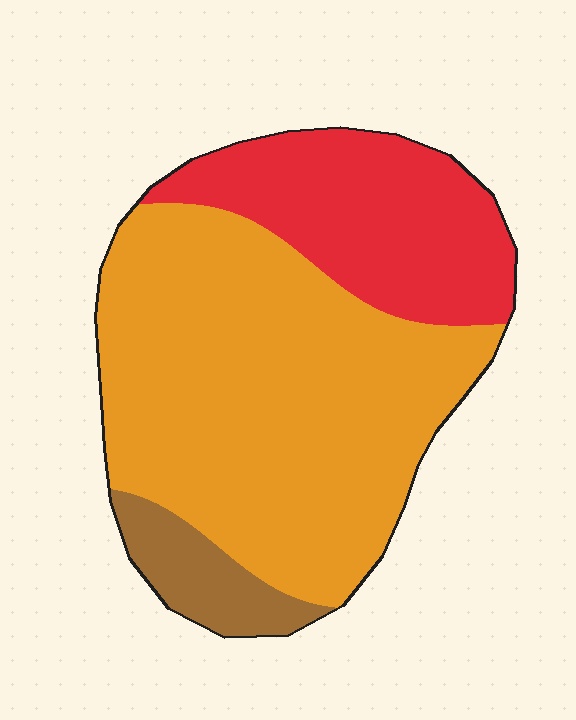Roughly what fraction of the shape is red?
Red covers about 25% of the shape.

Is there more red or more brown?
Red.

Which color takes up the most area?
Orange, at roughly 65%.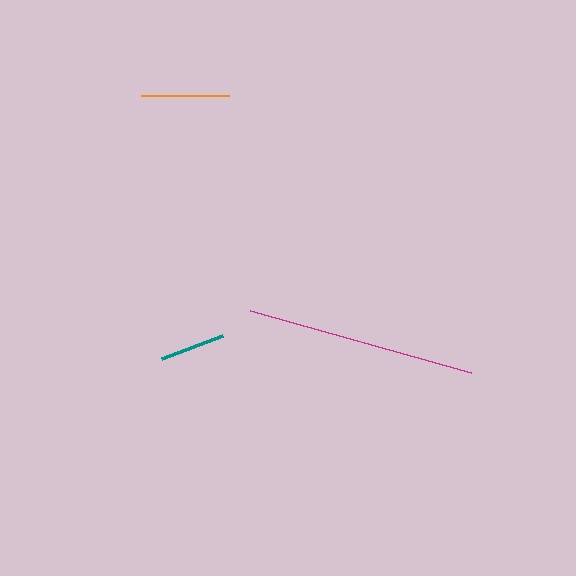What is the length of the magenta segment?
The magenta segment is approximately 229 pixels long.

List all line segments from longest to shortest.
From longest to shortest: magenta, orange, teal.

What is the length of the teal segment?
The teal segment is approximately 65 pixels long.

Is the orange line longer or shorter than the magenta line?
The magenta line is longer than the orange line.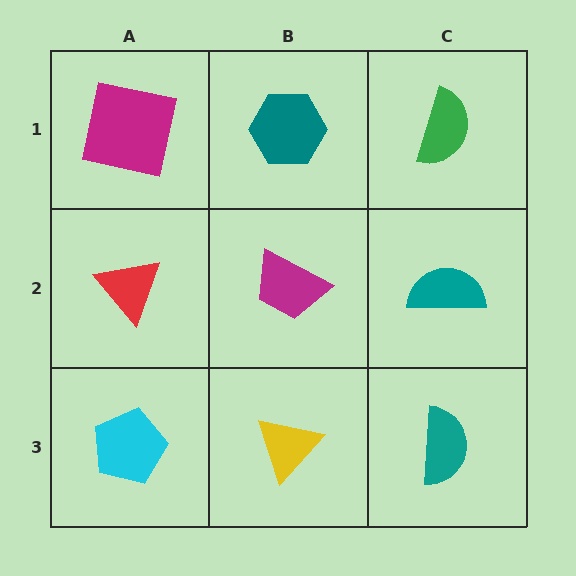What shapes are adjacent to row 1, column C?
A teal semicircle (row 2, column C), a teal hexagon (row 1, column B).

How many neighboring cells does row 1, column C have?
2.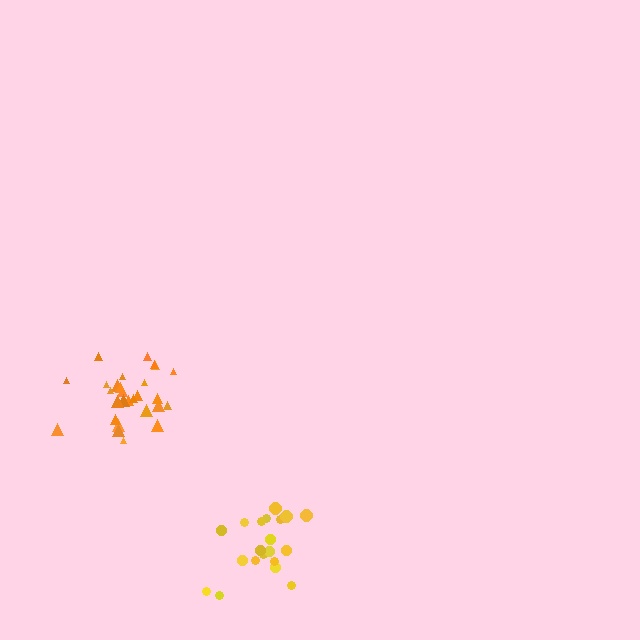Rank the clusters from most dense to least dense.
orange, yellow.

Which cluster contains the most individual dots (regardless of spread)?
Orange (30).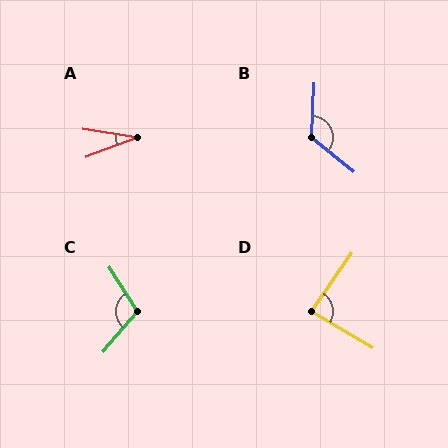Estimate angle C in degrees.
Approximately 106 degrees.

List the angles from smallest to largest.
A (29°), D (85°), C (106°), B (127°).